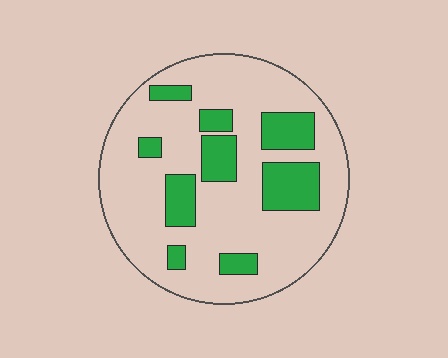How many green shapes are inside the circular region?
9.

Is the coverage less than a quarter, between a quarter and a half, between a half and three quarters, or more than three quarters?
Less than a quarter.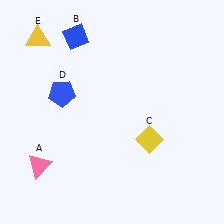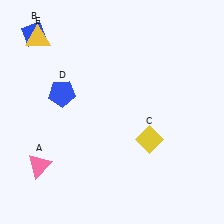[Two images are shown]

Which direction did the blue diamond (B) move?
The blue diamond (B) moved left.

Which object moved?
The blue diamond (B) moved left.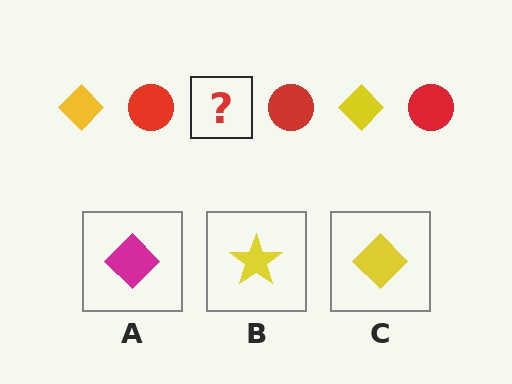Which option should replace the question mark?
Option C.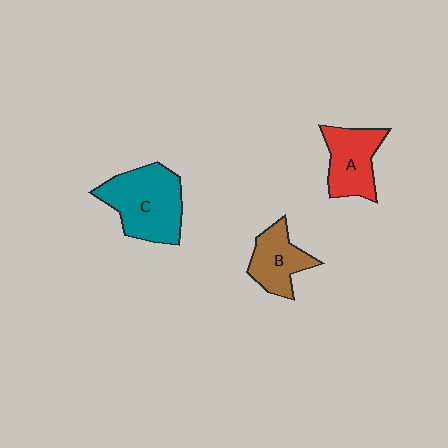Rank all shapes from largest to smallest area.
From largest to smallest: C (teal), A (red), B (brown).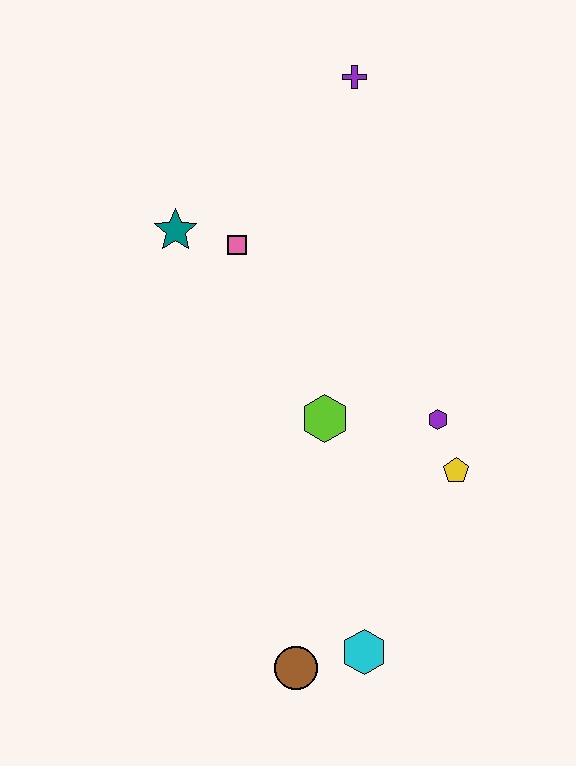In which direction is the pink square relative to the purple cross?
The pink square is below the purple cross.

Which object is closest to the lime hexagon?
The purple hexagon is closest to the lime hexagon.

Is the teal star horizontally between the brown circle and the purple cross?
No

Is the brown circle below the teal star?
Yes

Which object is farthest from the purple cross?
The brown circle is farthest from the purple cross.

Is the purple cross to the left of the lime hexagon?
No